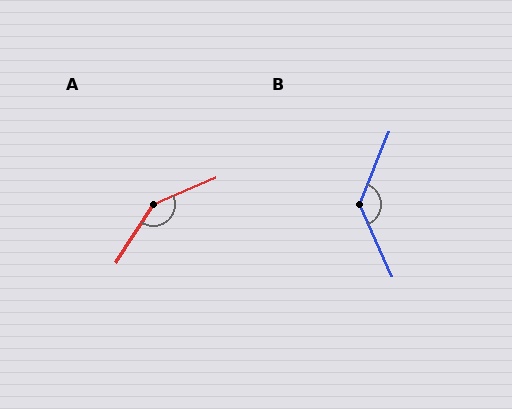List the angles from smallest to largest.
B (134°), A (146°).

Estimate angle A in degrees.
Approximately 146 degrees.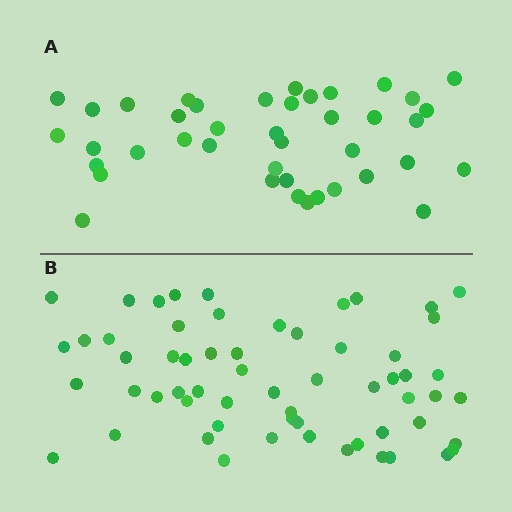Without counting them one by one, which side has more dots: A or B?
Region B (the bottom region) has more dots.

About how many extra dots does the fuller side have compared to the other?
Region B has approximately 20 more dots than region A.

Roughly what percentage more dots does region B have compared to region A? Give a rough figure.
About 45% more.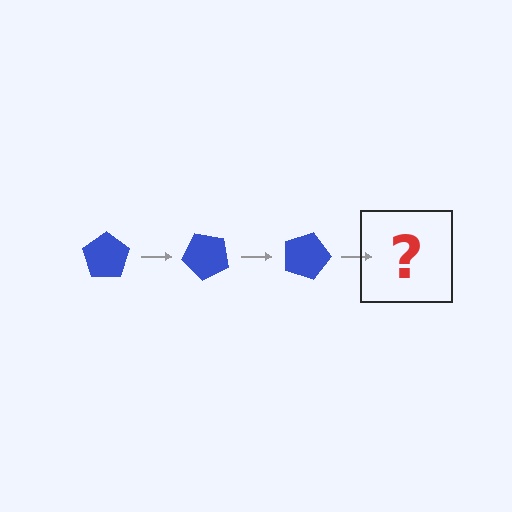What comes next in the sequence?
The next element should be a blue pentagon rotated 135 degrees.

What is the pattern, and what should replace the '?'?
The pattern is that the pentagon rotates 45 degrees each step. The '?' should be a blue pentagon rotated 135 degrees.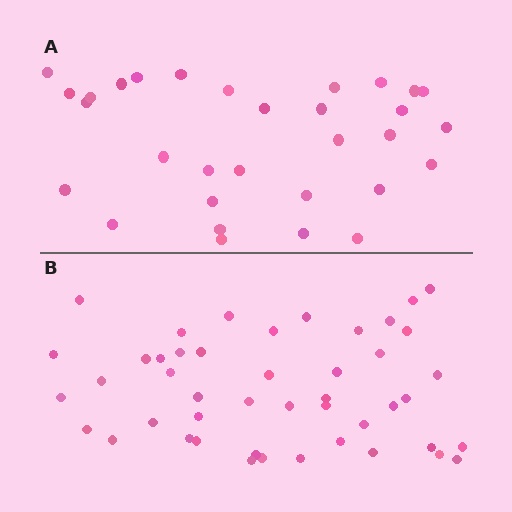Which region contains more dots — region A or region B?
Region B (the bottom region) has more dots.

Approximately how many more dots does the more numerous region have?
Region B has approximately 15 more dots than region A.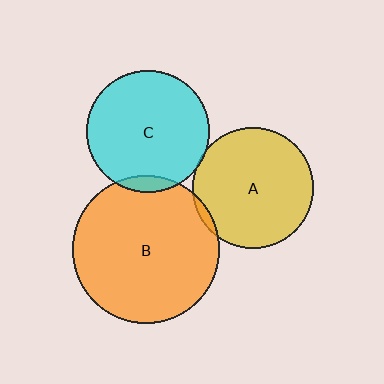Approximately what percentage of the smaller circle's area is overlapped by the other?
Approximately 5%.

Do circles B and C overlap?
Yes.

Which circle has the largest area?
Circle B (orange).